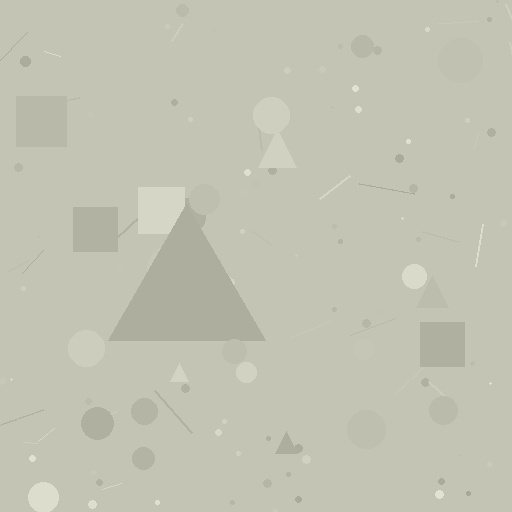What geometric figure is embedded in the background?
A triangle is embedded in the background.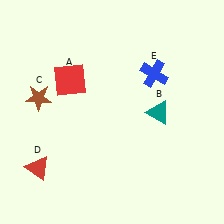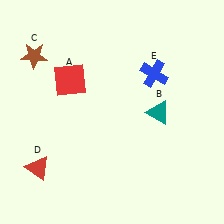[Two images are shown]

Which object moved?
The brown star (C) moved up.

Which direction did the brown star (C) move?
The brown star (C) moved up.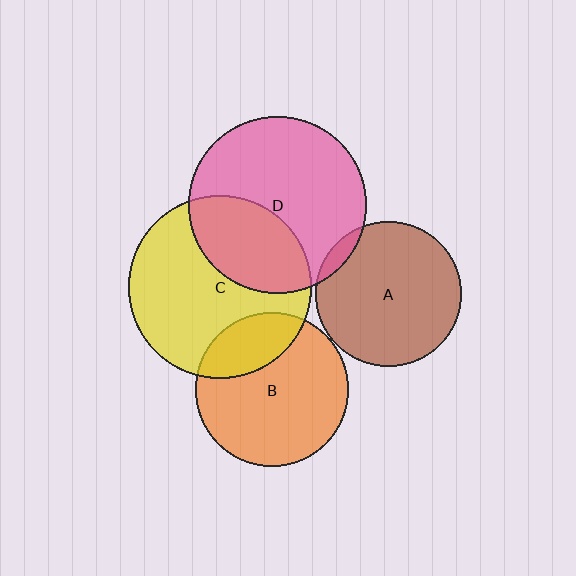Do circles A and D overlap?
Yes.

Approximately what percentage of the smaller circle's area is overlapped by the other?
Approximately 5%.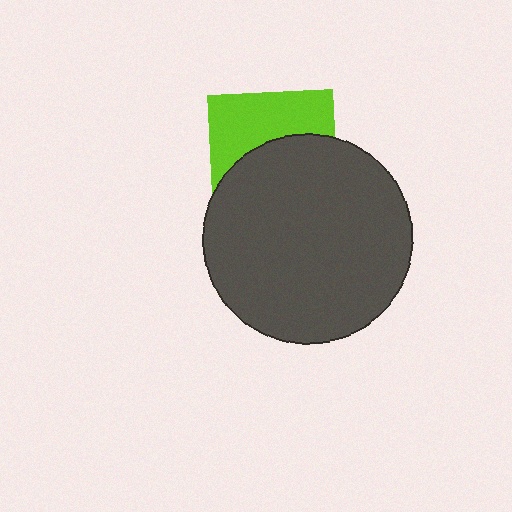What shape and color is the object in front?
The object in front is a dark gray circle.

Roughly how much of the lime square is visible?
A small part of it is visible (roughly 44%).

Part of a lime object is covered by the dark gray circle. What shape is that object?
It is a square.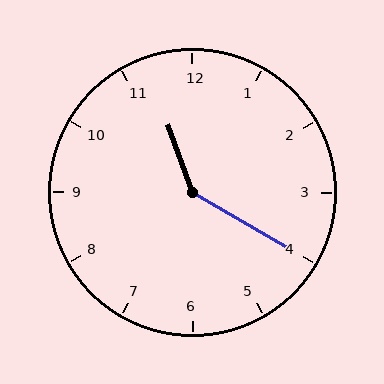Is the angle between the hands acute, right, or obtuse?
It is obtuse.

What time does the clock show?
11:20.